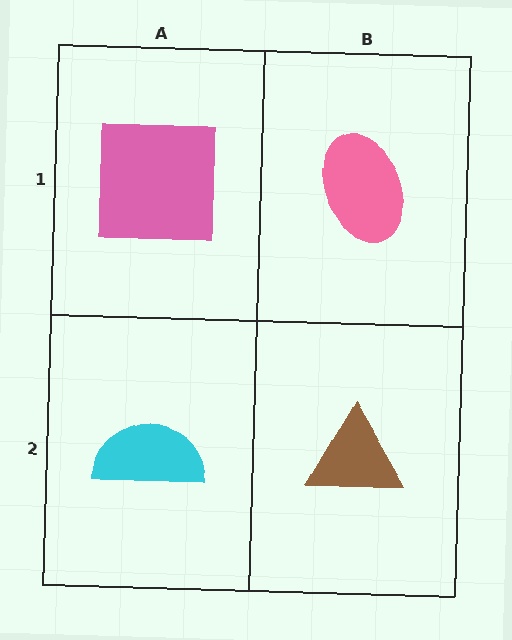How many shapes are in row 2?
2 shapes.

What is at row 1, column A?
A pink square.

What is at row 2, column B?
A brown triangle.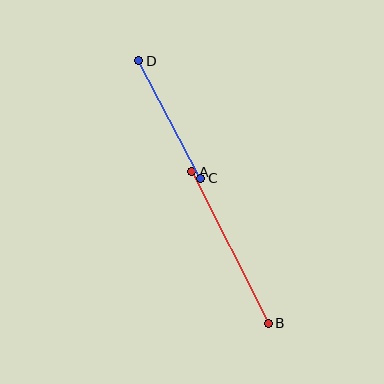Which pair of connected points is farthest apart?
Points A and B are farthest apart.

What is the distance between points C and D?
The distance is approximately 133 pixels.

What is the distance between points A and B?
The distance is approximately 170 pixels.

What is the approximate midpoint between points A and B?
The midpoint is at approximately (230, 248) pixels.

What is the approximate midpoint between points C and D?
The midpoint is at approximately (170, 120) pixels.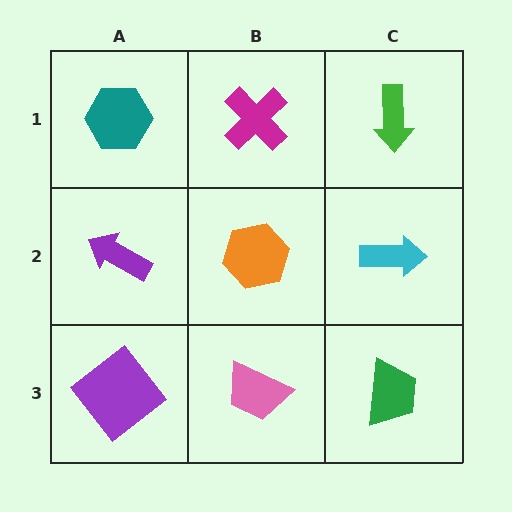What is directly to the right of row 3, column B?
A green trapezoid.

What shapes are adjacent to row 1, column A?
A purple arrow (row 2, column A), a magenta cross (row 1, column B).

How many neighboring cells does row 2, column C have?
3.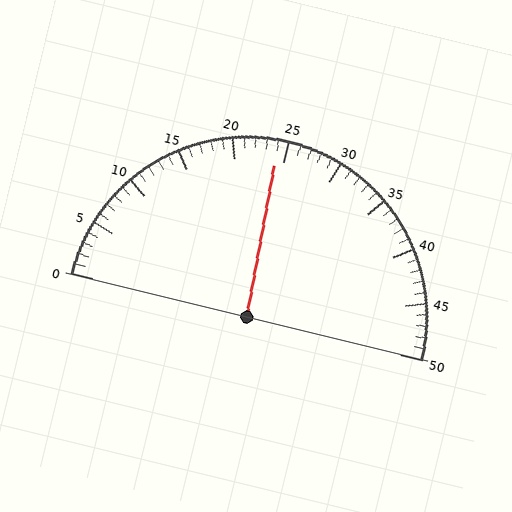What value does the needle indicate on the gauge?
The needle indicates approximately 24.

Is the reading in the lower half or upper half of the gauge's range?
The reading is in the lower half of the range (0 to 50).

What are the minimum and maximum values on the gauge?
The gauge ranges from 0 to 50.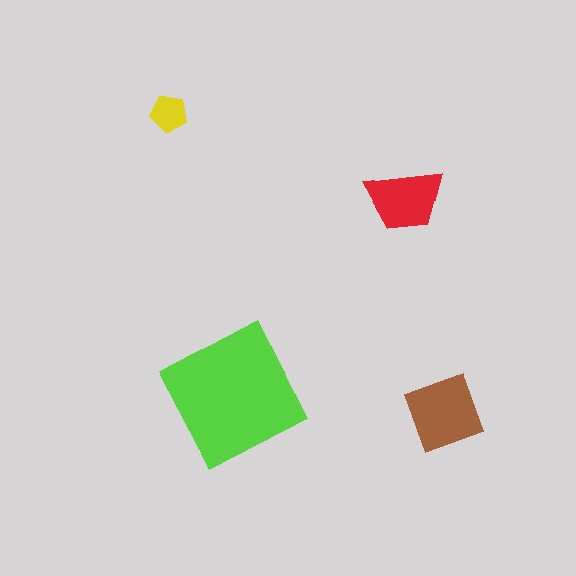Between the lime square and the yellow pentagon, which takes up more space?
The lime square.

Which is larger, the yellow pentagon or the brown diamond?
The brown diamond.